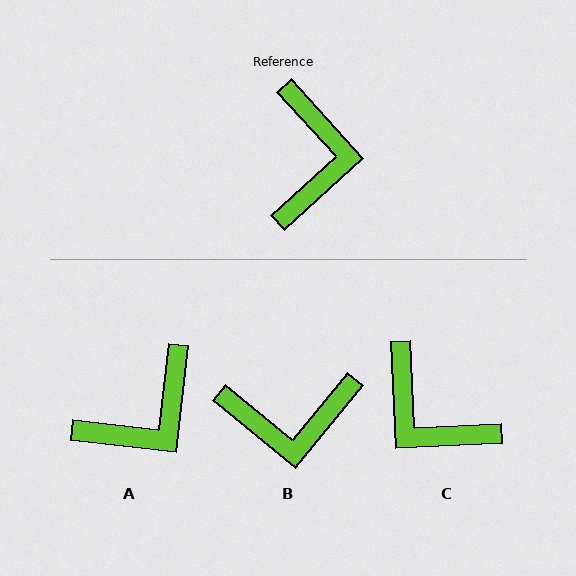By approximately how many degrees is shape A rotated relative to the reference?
Approximately 49 degrees clockwise.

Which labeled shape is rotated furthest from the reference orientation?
C, about 130 degrees away.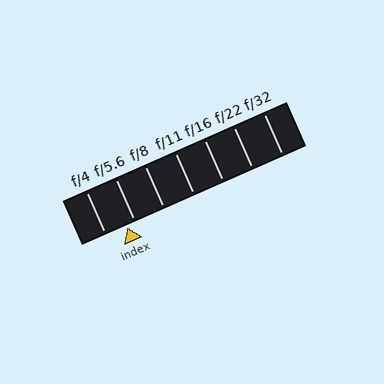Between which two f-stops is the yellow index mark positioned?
The index mark is between f/4 and f/5.6.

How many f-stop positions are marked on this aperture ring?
There are 7 f-stop positions marked.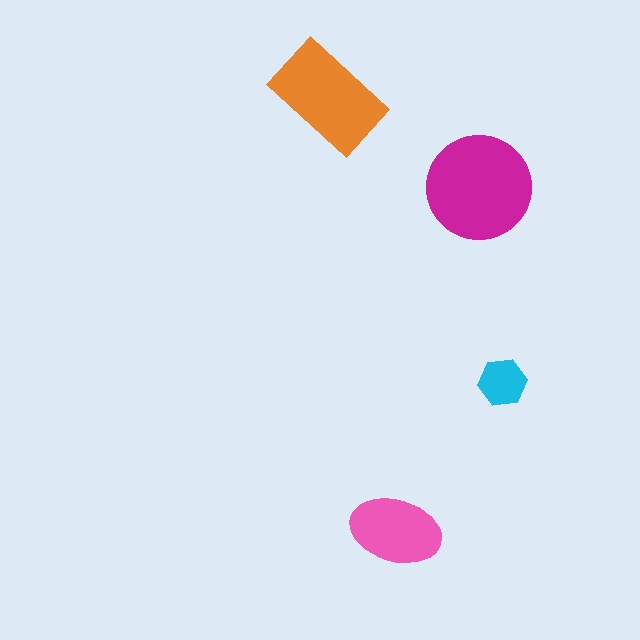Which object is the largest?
The magenta circle.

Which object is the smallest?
The cyan hexagon.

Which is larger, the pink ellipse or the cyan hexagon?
The pink ellipse.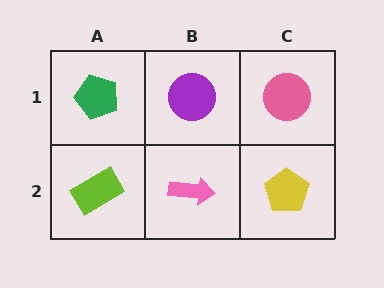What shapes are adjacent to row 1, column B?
A pink arrow (row 2, column B), a green pentagon (row 1, column A), a pink circle (row 1, column C).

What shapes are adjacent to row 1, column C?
A yellow pentagon (row 2, column C), a purple circle (row 1, column B).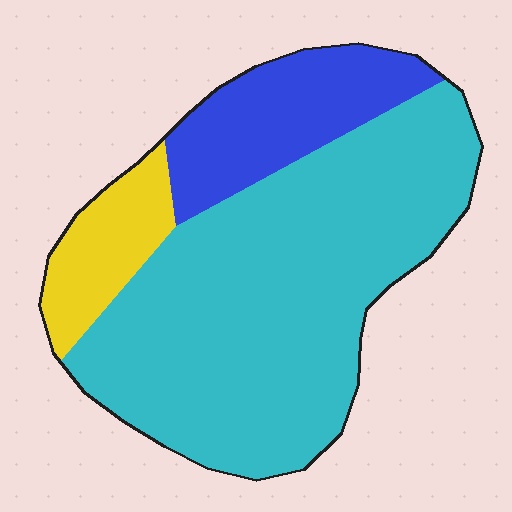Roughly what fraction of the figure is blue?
Blue takes up less than a quarter of the figure.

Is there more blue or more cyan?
Cyan.